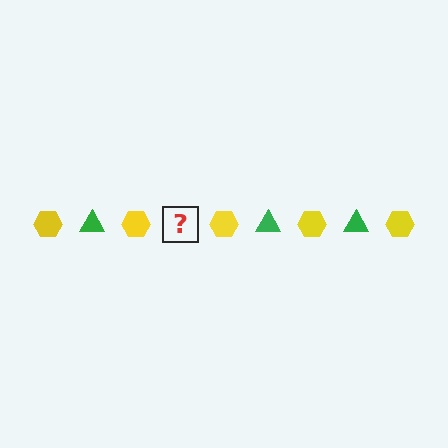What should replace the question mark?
The question mark should be replaced with a green triangle.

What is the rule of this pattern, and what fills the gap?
The rule is that the pattern alternates between yellow hexagon and green triangle. The gap should be filled with a green triangle.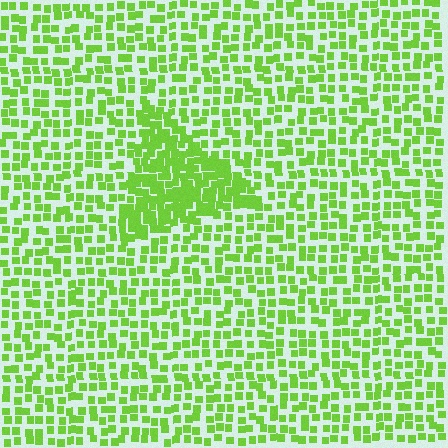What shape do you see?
I see a triangle.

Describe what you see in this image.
The image contains small lime elements arranged at two different densities. A triangle-shaped region is visible where the elements are more densely packed than the surrounding area.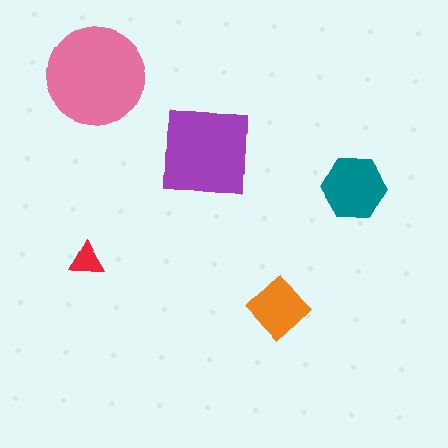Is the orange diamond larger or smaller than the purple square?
Smaller.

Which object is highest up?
The pink circle is topmost.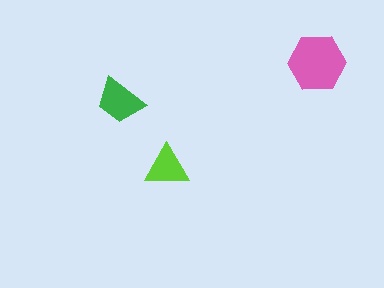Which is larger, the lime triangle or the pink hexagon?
The pink hexagon.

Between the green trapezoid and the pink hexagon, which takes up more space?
The pink hexagon.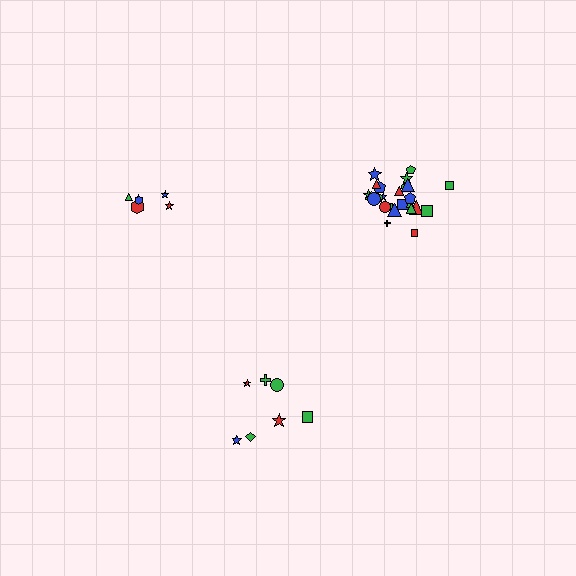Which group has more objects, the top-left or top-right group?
The top-right group.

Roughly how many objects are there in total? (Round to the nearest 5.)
Roughly 40 objects in total.